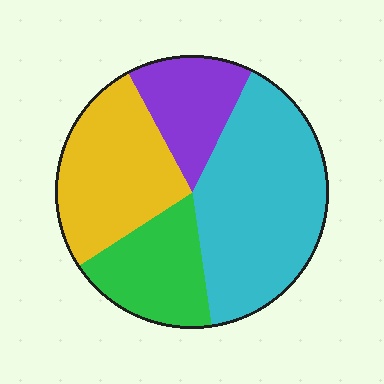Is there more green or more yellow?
Yellow.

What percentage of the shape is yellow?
Yellow takes up about one quarter (1/4) of the shape.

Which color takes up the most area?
Cyan, at roughly 40%.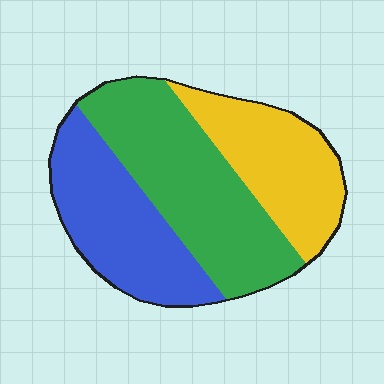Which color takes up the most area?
Green, at roughly 40%.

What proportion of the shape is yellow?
Yellow covers roughly 25% of the shape.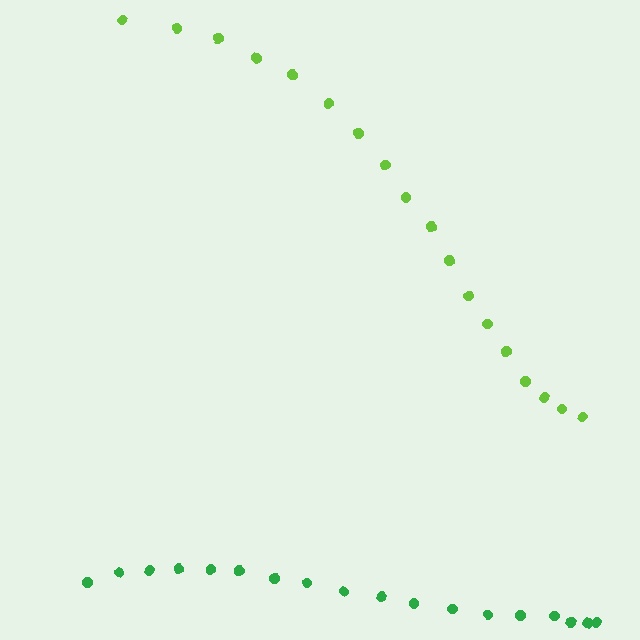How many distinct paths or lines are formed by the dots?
There are 2 distinct paths.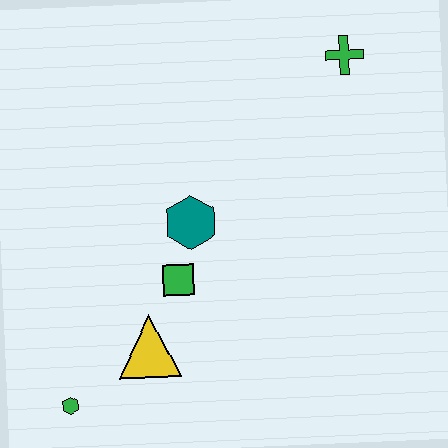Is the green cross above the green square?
Yes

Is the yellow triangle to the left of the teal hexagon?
Yes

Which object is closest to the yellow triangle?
The green square is closest to the yellow triangle.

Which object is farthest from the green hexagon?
The green cross is farthest from the green hexagon.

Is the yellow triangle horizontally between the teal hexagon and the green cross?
No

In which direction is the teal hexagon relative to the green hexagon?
The teal hexagon is above the green hexagon.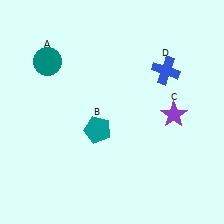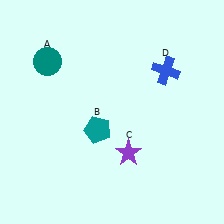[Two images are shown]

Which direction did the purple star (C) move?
The purple star (C) moved left.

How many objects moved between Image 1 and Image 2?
1 object moved between the two images.